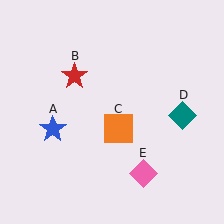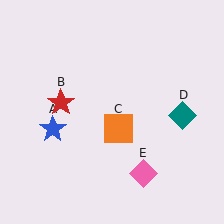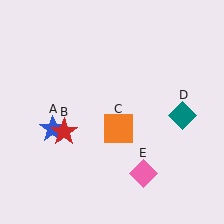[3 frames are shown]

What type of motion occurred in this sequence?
The red star (object B) rotated counterclockwise around the center of the scene.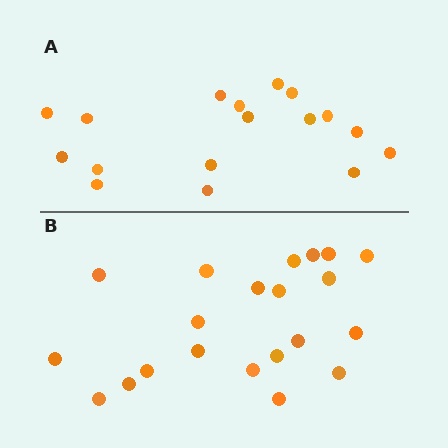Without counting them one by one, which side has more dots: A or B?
Region B (the bottom region) has more dots.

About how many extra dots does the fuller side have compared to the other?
Region B has about 4 more dots than region A.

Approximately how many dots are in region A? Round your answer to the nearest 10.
About 20 dots. (The exact count is 17, which rounds to 20.)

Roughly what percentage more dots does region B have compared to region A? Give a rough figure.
About 25% more.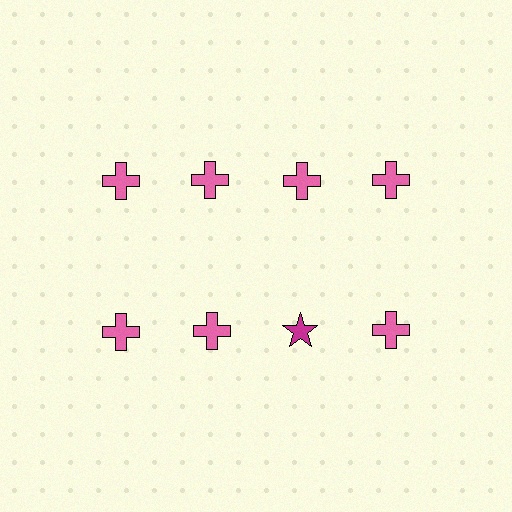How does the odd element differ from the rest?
It differs in both color (magenta instead of pink) and shape (star instead of cross).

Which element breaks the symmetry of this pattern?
The magenta star in the second row, center column breaks the symmetry. All other shapes are pink crosses.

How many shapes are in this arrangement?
There are 8 shapes arranged in a grid pattern.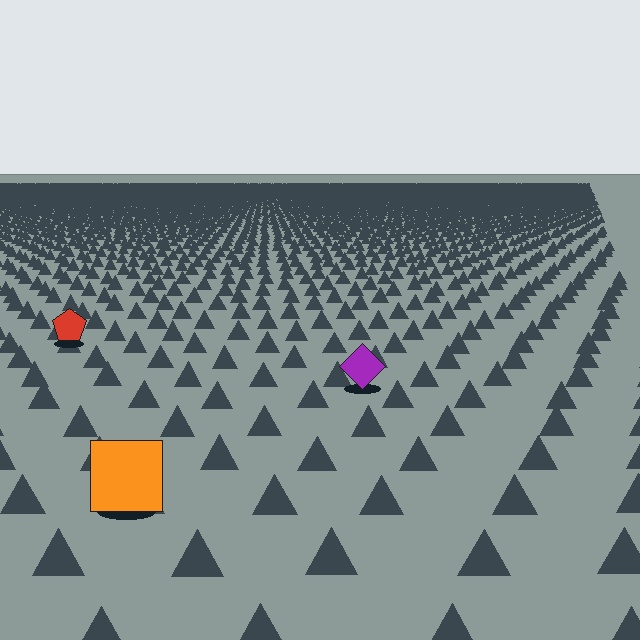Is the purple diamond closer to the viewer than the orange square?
No. The orange square is closer — you can tell from the texture gradient: the ground texture is coarser near it.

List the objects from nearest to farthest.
From nearest to farthest: the orange square, the purple diamond, the red pentagon.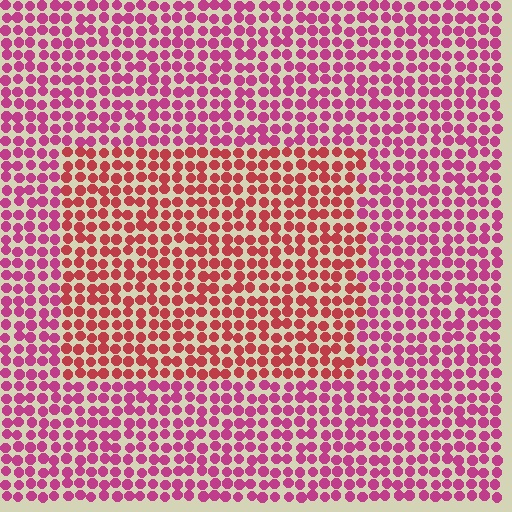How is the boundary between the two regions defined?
The boundary is defined purely by a slight shift in hue (about 30 degrees). Spacing, size, and orientation are identical on both sides.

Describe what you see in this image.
The image is filled with small magenta elements in a uniform arrangement. A rectangle-shaped region is visible where the elements are tinted to a slightly different hue, forming a subtle color boundary.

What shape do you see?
I see a rectangle.